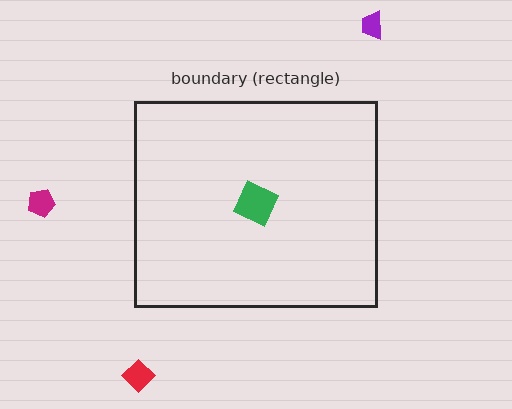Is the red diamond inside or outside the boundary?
Outside.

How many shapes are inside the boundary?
1 inside, 3 outside.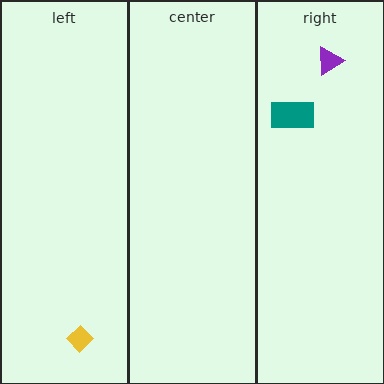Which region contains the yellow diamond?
The left region.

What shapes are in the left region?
The yellow diamond.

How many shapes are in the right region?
2.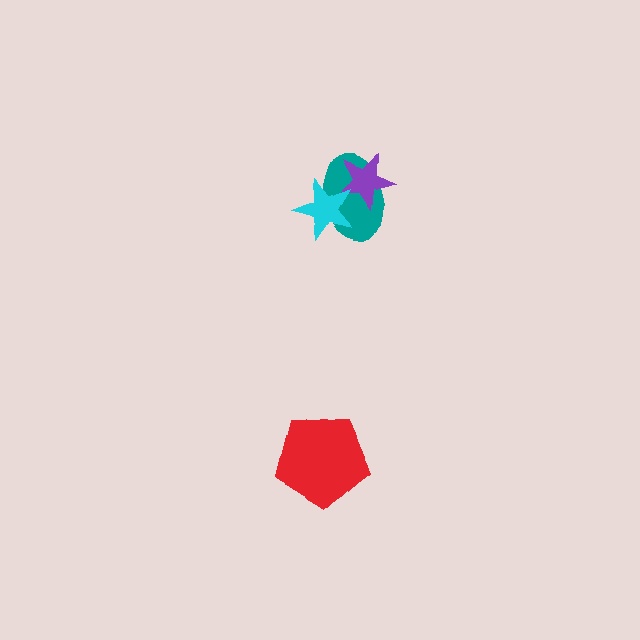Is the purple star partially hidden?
Yes, it is partially covered by another shape.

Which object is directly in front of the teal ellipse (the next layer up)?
The purple star is directly in front of the teal ellipse.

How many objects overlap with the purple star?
2 objects overlap with the purple star.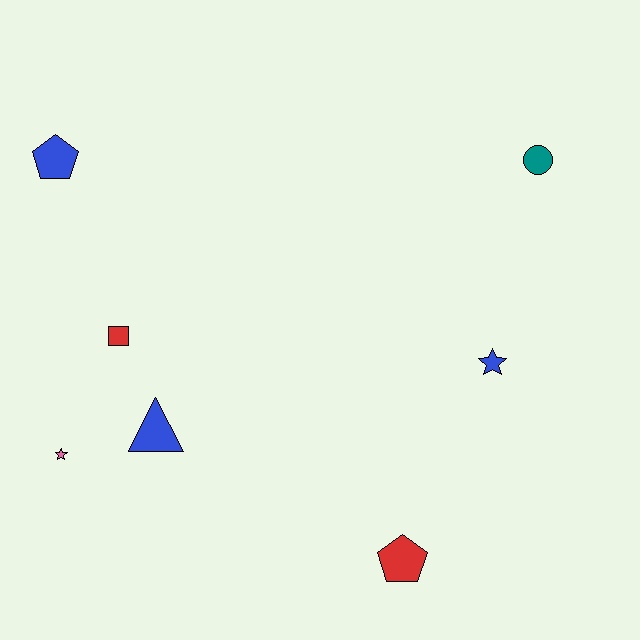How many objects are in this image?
There are 7 objects.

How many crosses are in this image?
There are no crosses.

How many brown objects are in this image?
There are no brown objects.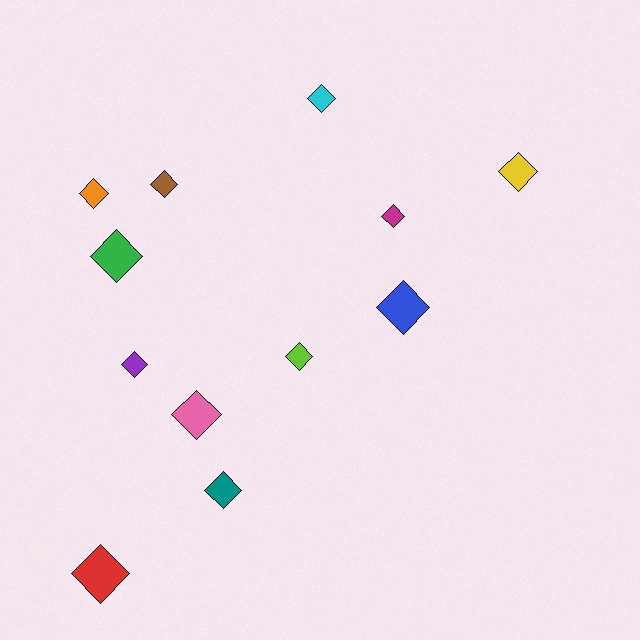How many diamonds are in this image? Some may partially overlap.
There are 12 diamonds.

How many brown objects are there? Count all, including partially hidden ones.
There is 1 brown object.